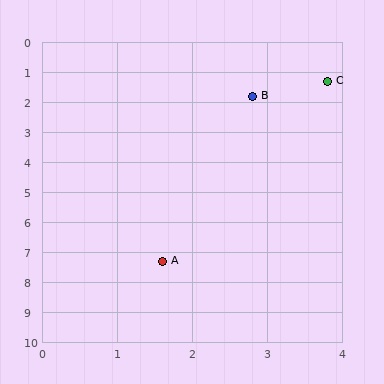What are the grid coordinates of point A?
Point A is at approximately (1.6, 7.3).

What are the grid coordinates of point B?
Point B is at approximately (2.8, 1.8).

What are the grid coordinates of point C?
Point C is at approximately (3.8, 1.3).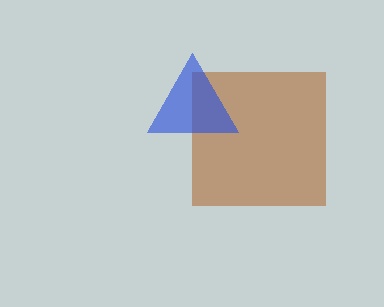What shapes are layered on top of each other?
The layered shapes are: a brown square, a blue triangle.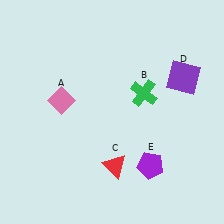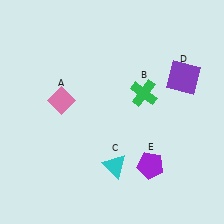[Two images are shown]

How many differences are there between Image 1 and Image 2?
There is 1 difference between the two images.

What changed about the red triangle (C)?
In Image 1, C is red. In Image 2, it changed to cyan.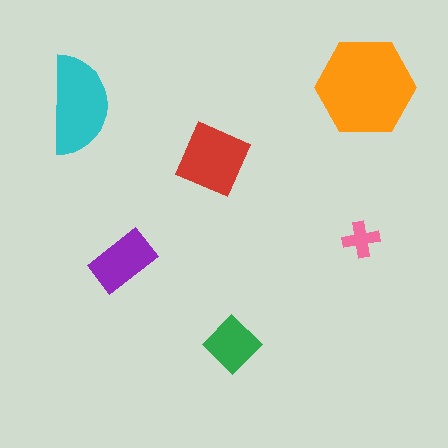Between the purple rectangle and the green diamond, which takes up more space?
The purple rectangle.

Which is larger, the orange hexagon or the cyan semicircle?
The orange hexagon.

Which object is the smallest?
The pink cross.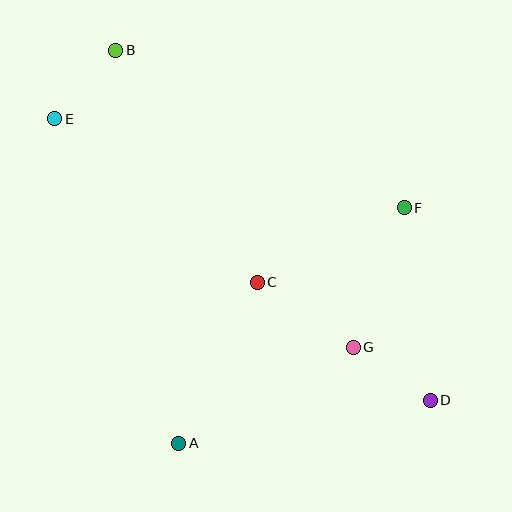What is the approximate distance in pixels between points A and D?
The distance between A and D is approximately 255 pixels.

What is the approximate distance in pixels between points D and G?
The distance between D and G is approximately 93 pixels.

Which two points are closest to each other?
Points B and E are closest to each other.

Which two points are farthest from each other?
Points B and D are farthest from each other.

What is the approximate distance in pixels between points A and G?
The distance between A and G is approximately 199 pixels.